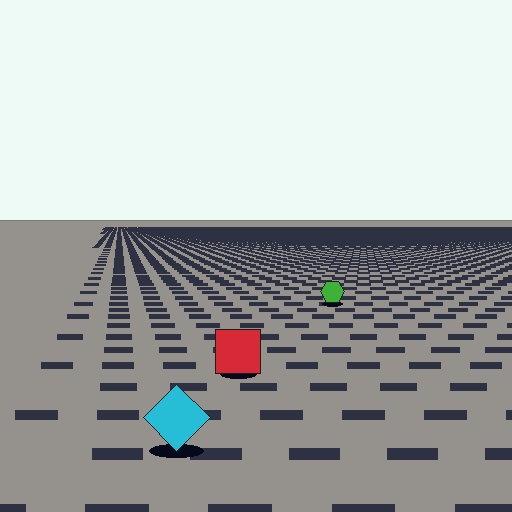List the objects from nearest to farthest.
From nearest to farthest: the cyan diamond, the red square, the green hexagon.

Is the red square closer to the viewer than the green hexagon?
Yes. The red square is closer — you can tell from the texture gradient: the ground texture is coarser near it.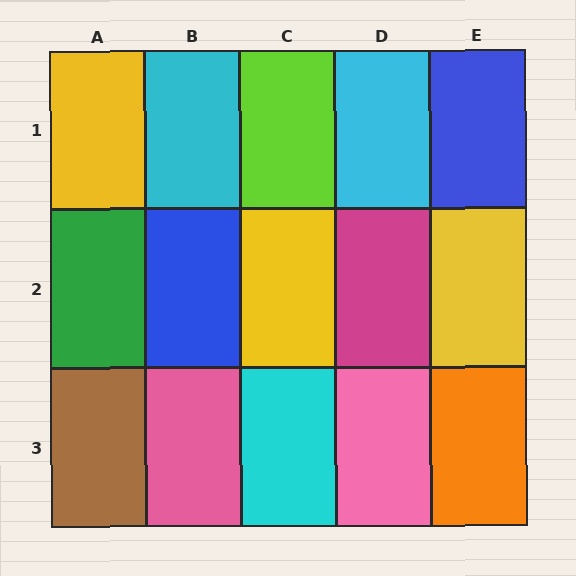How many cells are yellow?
3 cells are yellow.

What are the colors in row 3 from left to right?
Brown, pink, cyan, pink, orange.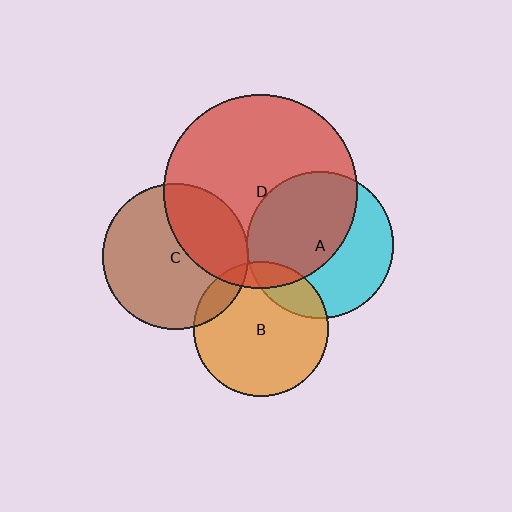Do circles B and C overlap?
Yes.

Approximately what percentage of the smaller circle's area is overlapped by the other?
Approximately 10%.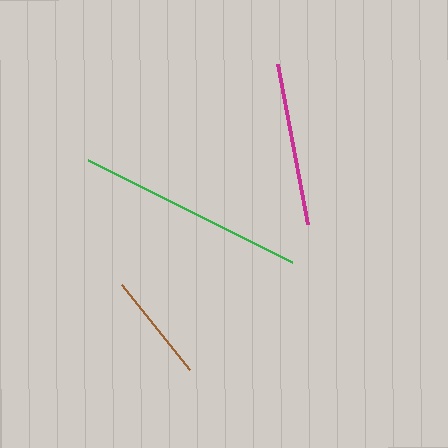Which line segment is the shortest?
The brown line is the shortest at approximately 110 pixels.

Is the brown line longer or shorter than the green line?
The green line is longer than the brown line.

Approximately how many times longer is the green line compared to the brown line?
The green line is approximately 2.1 times the length of the brown line.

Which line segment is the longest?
The green line is the longest at approximately 228 pixels.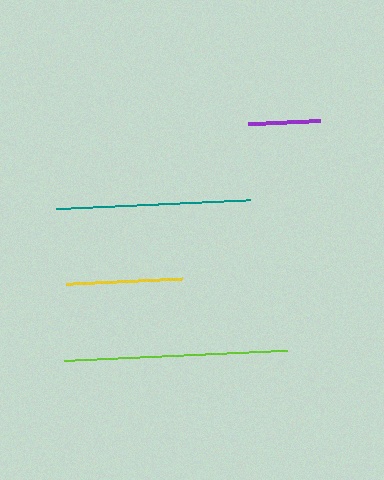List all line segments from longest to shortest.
From longest to shortest: lime, teal, yellow, purple.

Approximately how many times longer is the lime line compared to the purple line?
The lime line is approximately 3.1 times the length of the purple line.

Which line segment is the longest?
The lime line is the longest at approximately 223 pixels.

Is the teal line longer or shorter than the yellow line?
The teal line is longer than the yellow line.